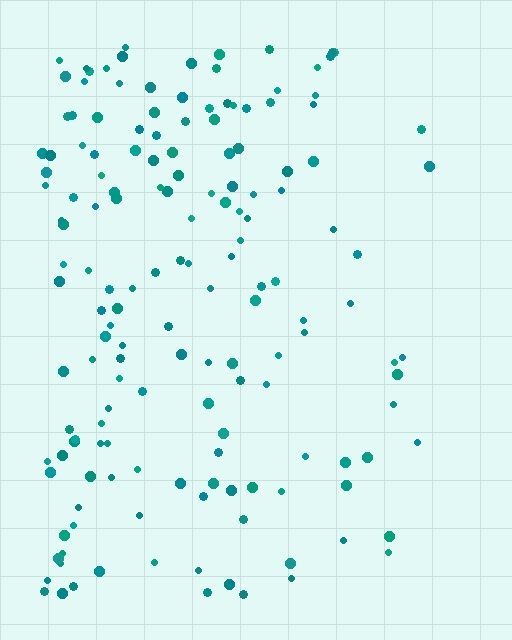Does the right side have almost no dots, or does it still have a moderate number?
Still a moderate number, just noticeably fewer than the left.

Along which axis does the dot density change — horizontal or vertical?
Horizontal.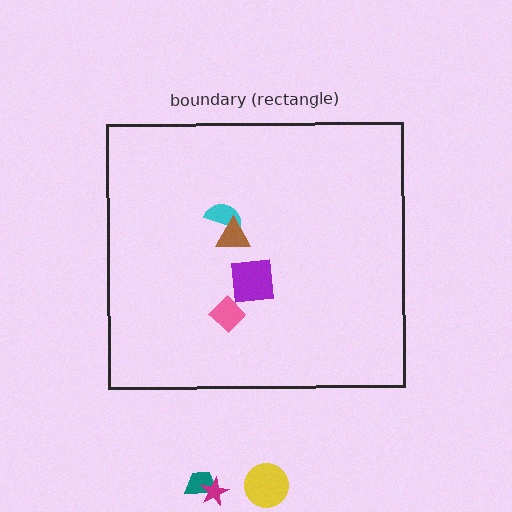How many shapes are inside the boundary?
4 inside, 3 outside.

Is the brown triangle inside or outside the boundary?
Inside.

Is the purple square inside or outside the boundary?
Inside.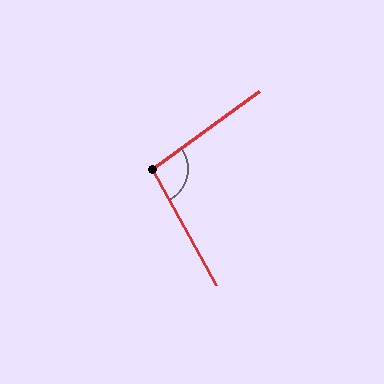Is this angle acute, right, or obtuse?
It is obtuse.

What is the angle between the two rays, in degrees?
Approximately 97 degrees.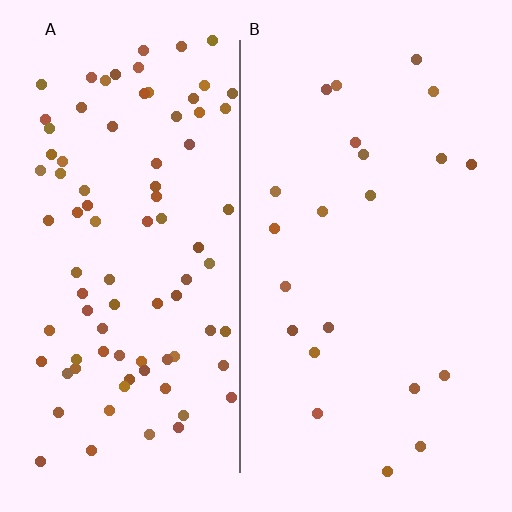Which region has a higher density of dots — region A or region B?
A (the left).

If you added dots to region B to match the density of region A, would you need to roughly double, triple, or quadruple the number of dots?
Approximately quadruple.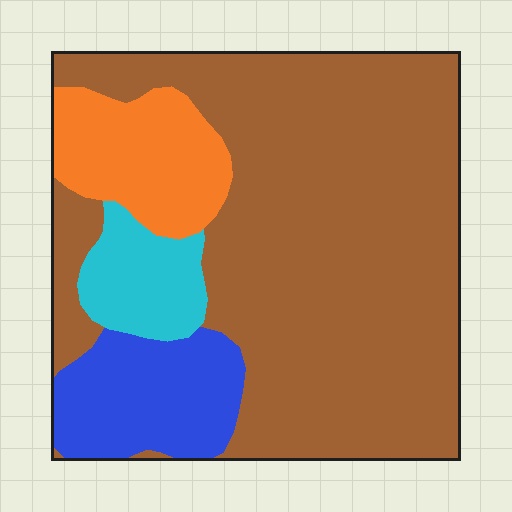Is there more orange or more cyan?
Orange.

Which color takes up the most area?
Brown, at roughly 65%.